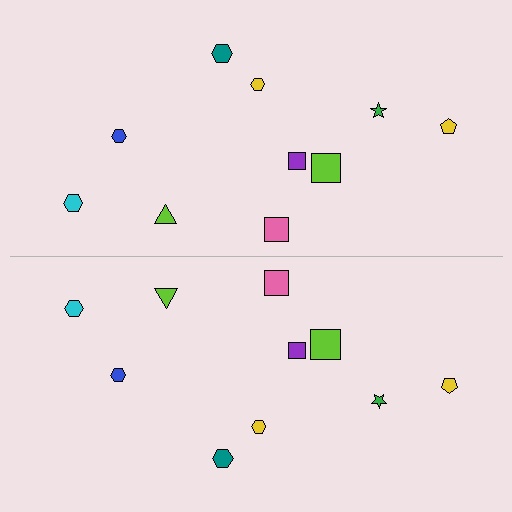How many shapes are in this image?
There are 20 shapes in this image.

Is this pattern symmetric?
Yes, this pattern has bilateral (reflection) symmetry.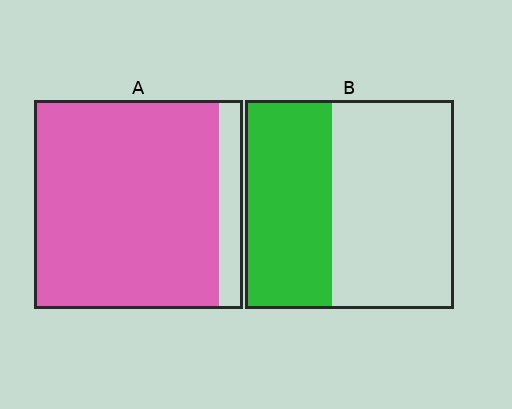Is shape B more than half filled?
No.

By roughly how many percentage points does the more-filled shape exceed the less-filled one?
By roughly 45 percentage points (A over B).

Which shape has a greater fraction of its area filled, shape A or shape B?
Shape A.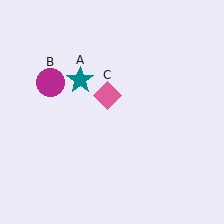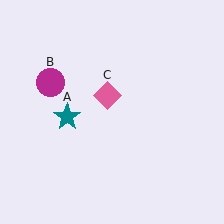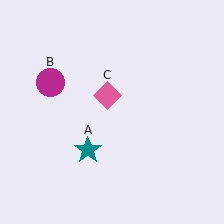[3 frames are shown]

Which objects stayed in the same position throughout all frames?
Magenta circle (object B) and pink diamond (object C) remained stationary.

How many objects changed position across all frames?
1 object changed position: teal star (object A).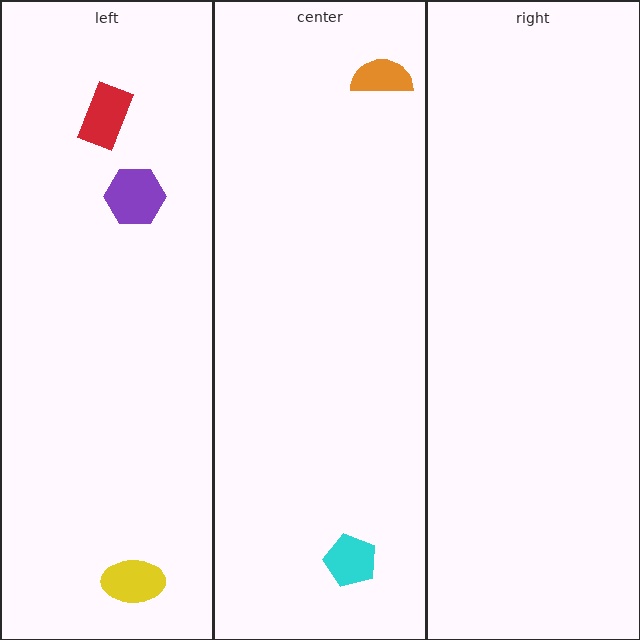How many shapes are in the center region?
2.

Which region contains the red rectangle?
The left region.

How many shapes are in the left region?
3.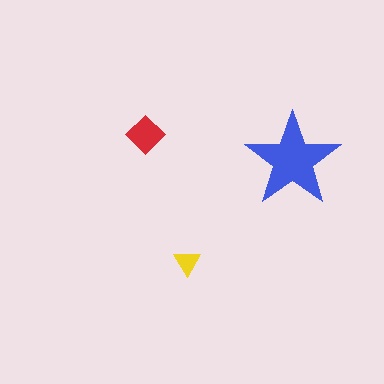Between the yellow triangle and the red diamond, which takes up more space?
The red diamond.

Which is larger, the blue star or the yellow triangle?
The blue star.